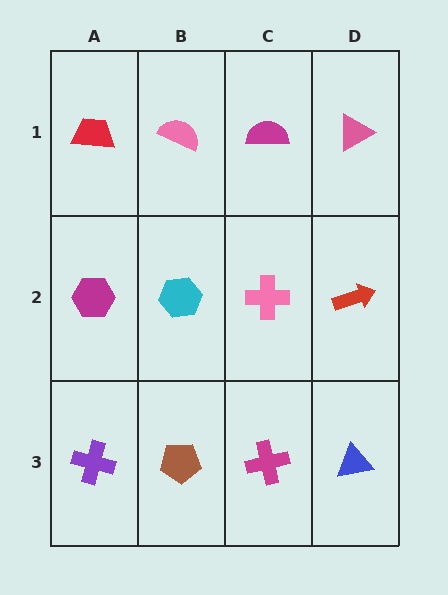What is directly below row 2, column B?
A brown pentagon.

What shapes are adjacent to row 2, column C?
A magenta semicircle (row 1, column C), a magenta cross (row 3, column C), a cyan hexagon (row 2, column B), a red arrow (row 2, column D).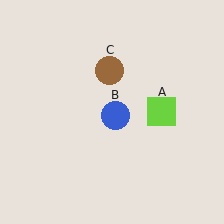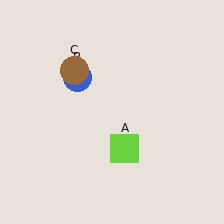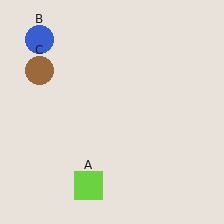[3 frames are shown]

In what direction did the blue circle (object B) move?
The blue circle (object B) moved up and to the left.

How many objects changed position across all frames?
3 objects changed position: lime square (object A), blue circle (object B), brown circle (object C).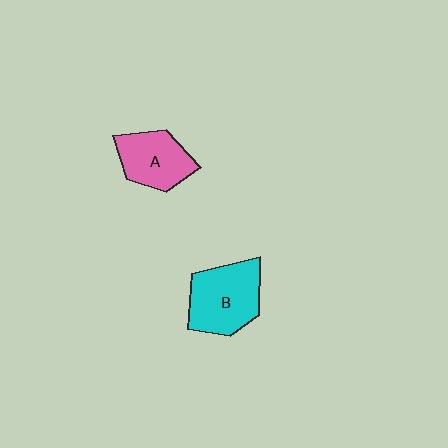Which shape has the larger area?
Shape B (cyan).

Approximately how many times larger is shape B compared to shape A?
Approximately 1.3 times.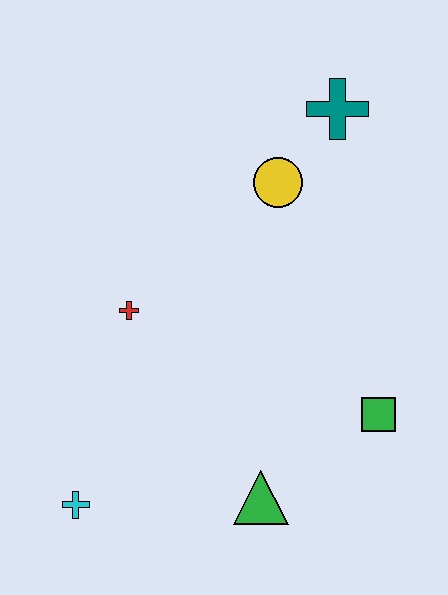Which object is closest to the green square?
The green triangle is closest to the green square.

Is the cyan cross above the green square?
No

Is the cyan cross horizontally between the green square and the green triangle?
No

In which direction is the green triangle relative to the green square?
The green triangle is to the left of the green square.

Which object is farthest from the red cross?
The teal cross is farthest from the red cross.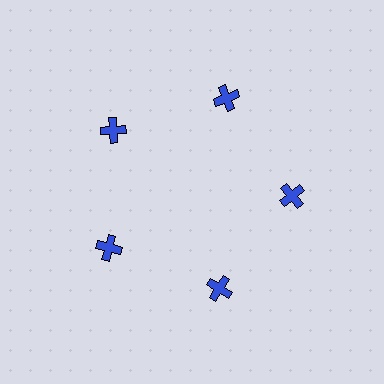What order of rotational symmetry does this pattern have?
This pattern has 5-fold rotational symmetry.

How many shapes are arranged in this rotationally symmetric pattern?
There are 5 shapes, arranged in 5 groups of 1.